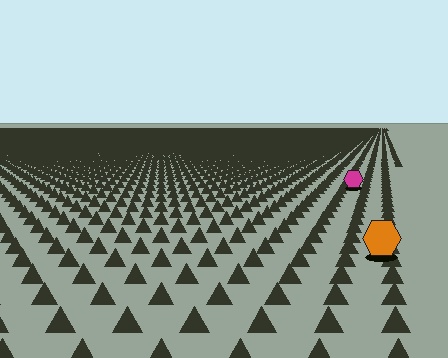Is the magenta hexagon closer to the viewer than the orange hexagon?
No. The orange hexagon is closer — you can tell from the texture gradient: the ground texture is coarser near it.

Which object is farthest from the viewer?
The magenta hexagon is farthest from the viewer. It appears smaller and the ground texture around it is denser.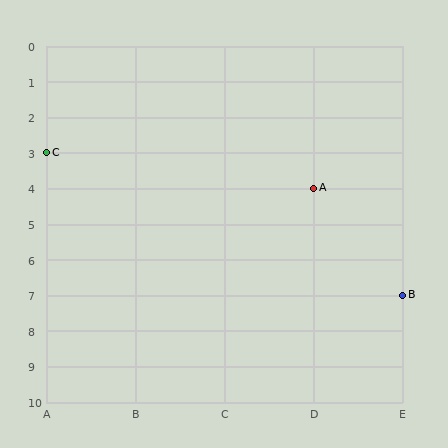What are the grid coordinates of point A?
Point A is at grid coordinates (D, 4).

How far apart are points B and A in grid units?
Points B and A are 1 column and 3 rows apart (about 3.2 grid units diagonally).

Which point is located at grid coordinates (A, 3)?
Point C is at (A, 3).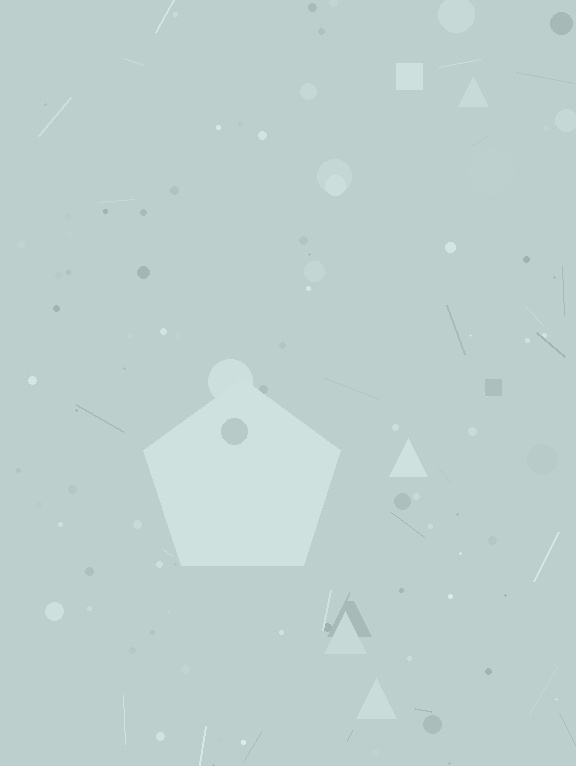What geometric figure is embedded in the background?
A pentagon is embedded in the background.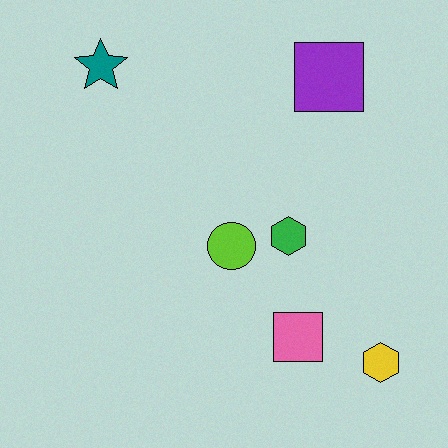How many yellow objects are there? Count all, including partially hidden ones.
There is 1 yellow object.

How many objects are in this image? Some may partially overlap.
There are 6 objects.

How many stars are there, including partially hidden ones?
There is 1 star.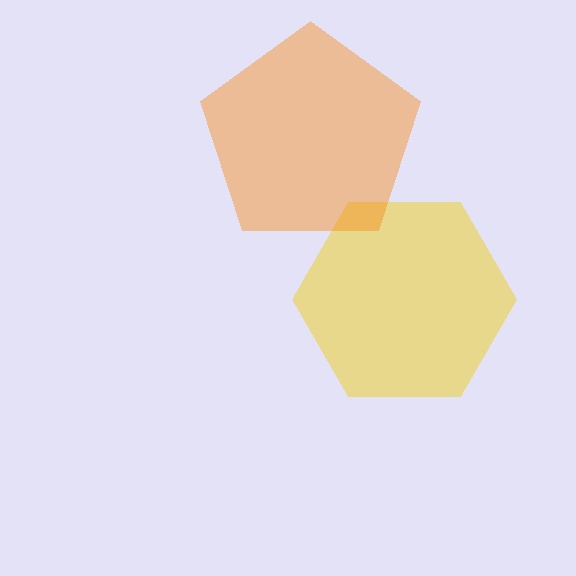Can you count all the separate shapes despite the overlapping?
Yes, there are 2 separate shapes.